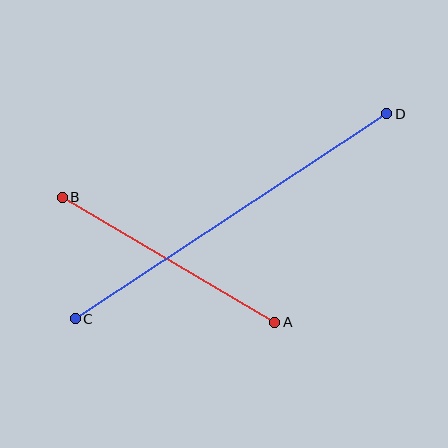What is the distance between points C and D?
The distance is approximately 373 pixels.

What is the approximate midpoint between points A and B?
The midpoint is at approximately (169, 260) pixels.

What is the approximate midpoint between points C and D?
The midpoint is at approximately (231, 216) pixels.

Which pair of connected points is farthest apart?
Points C and D are farthest apart.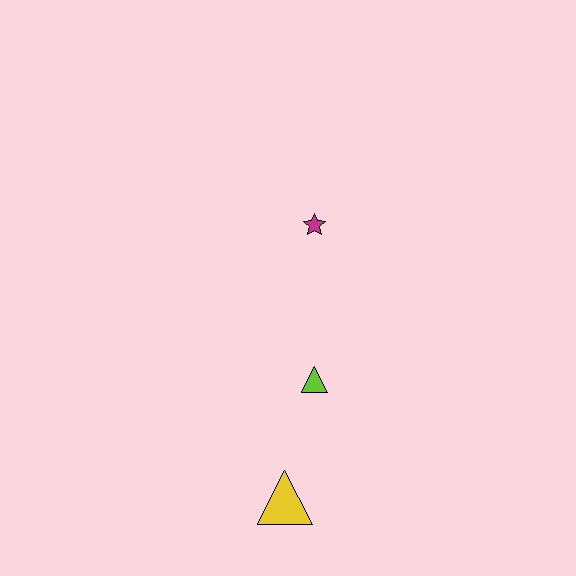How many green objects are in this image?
There are no green objects.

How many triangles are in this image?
There are 2 triangles.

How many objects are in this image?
There are 3 objects.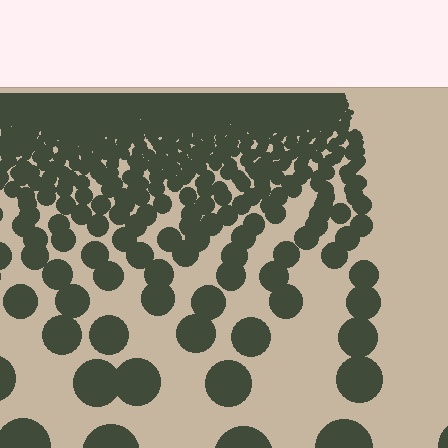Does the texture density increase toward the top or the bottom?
Density increases toward the top.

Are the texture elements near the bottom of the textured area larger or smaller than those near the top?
Larger. Near the bottom, elements are closer to the viewer and appear at a bigger on-screen size.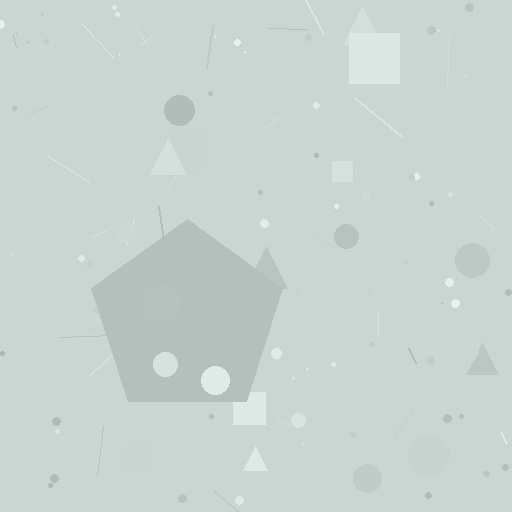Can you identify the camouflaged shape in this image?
The camouflaged shape is a pentagon.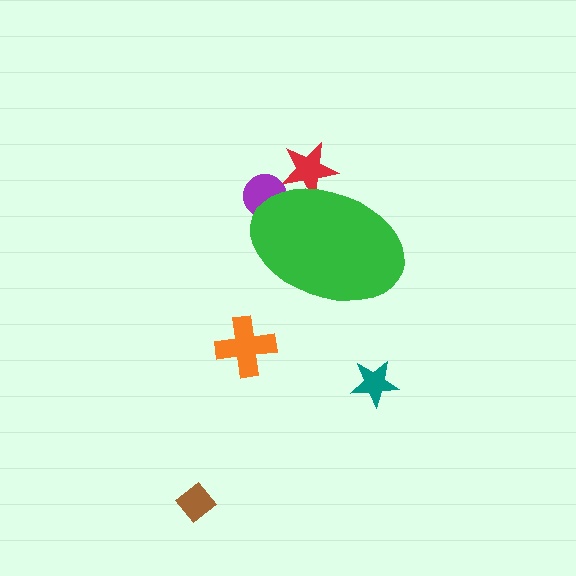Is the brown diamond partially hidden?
No, the brown diamond is fully visible.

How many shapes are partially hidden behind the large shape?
2 shapes are partially hidden.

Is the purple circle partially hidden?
Yes, the purple circle is partially hidden behind the green ellipse.